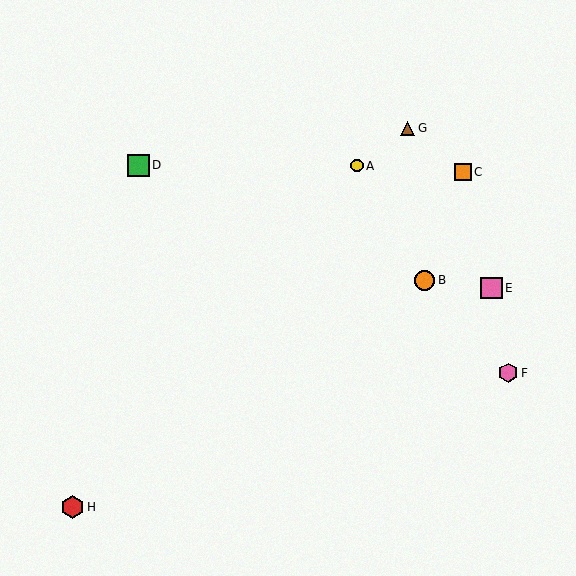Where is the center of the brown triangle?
The center of the brown triangle is at (408, 128).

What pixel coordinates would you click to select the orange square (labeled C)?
Click at (463, 172) to select the orange square C.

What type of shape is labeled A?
Shape A is a yellow circle.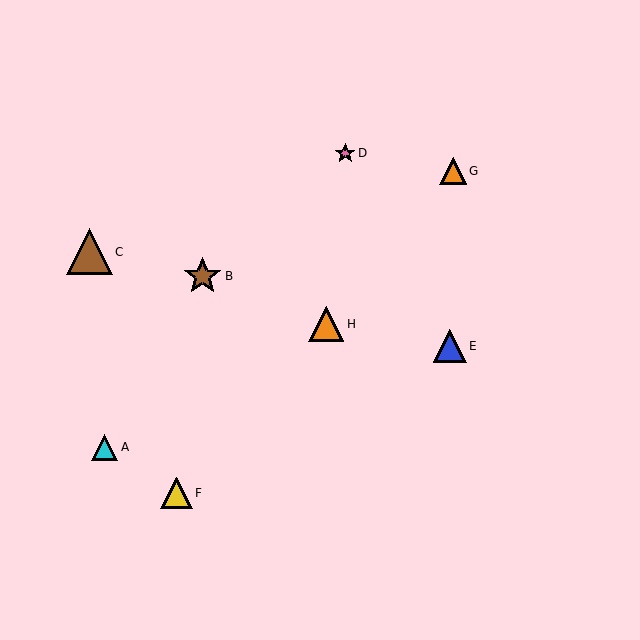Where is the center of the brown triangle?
The center of the brown triangle is at (89, 252).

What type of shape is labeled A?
Shape A is a cyan triangle.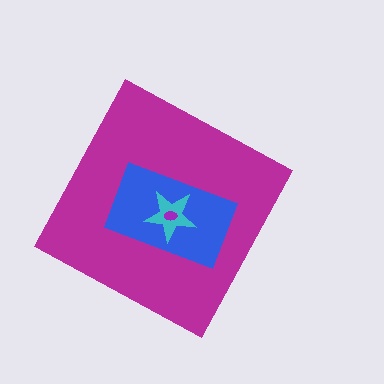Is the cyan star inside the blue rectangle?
Yes.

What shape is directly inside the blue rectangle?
The cyan star.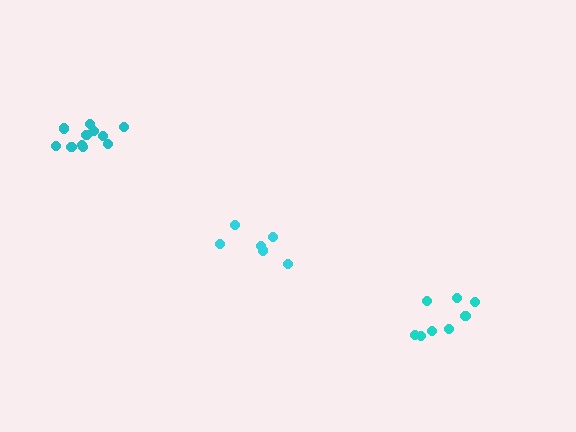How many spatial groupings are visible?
There are 3 spatial groupings.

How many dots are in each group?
Group 1: 11 dots, Group 2: 6 dots, Group 3: 8 dots (25 total).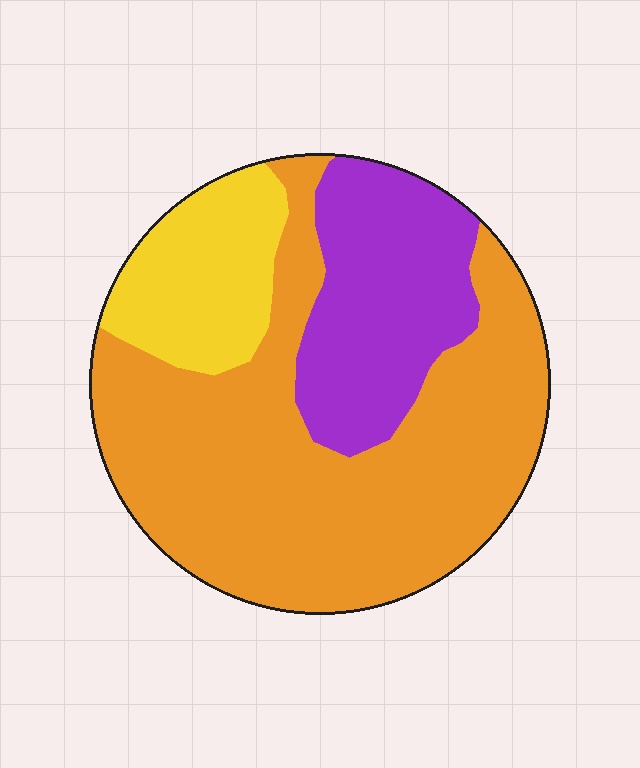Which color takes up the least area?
Yellow, at roughly 15%.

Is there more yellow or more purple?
Purple.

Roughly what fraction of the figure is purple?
Purple takes up less than a quarter of the figure.